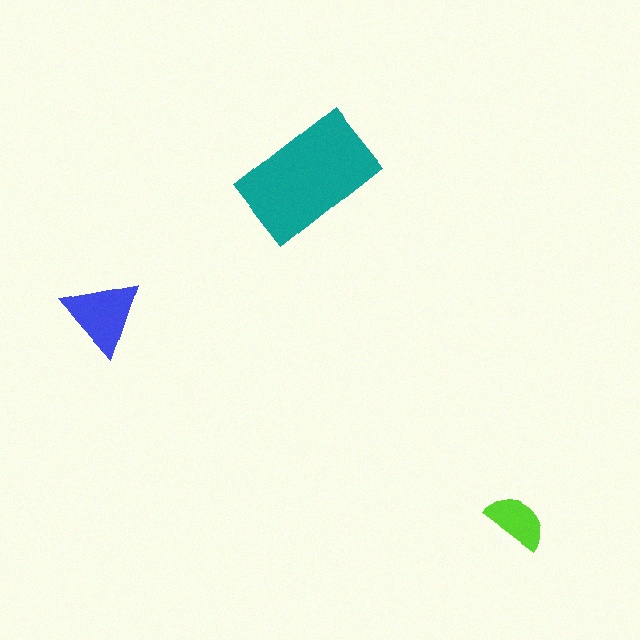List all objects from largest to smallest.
The teal rectangle, the blue triangle, the lime semicircle.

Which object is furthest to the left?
The blue triangle is leftmost.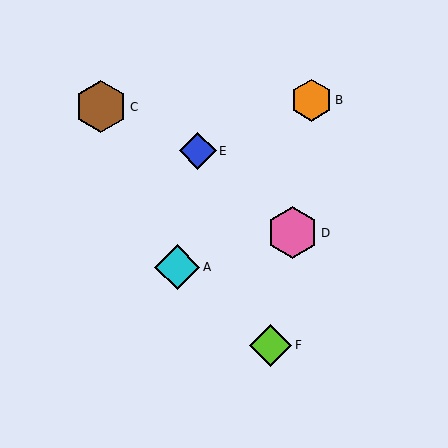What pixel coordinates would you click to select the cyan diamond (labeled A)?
Click at (177, 267) to select the cyan diamond A.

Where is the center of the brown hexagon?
The center of the brown hexagon is at (101, 107).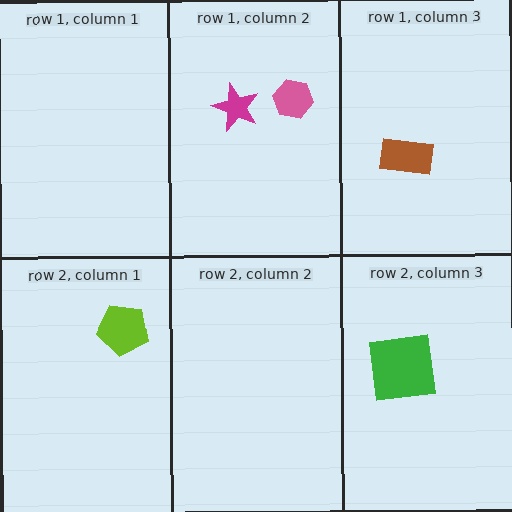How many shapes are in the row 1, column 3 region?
1.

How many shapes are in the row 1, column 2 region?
2.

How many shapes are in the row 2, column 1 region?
1.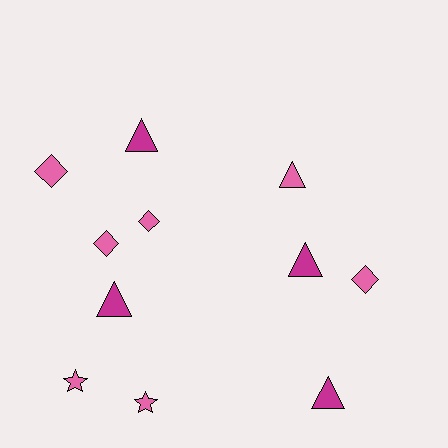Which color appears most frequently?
Pink, with 7 objects.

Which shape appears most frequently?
Triangle, with 5 objects.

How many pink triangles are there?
There is 1 pink triangle.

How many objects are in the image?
There are 11 objects.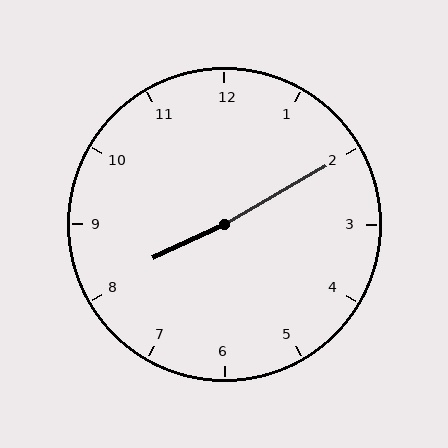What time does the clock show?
8:10.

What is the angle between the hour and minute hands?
Approximately 175 degrees.